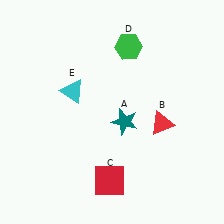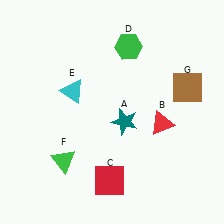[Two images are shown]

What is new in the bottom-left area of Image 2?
A green triangle (F) was added in the bottom-left area of Image 2.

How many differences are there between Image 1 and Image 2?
There are 2 differences between the two images.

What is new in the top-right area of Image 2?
A brown square (G) was added in the top-right area of Image 2.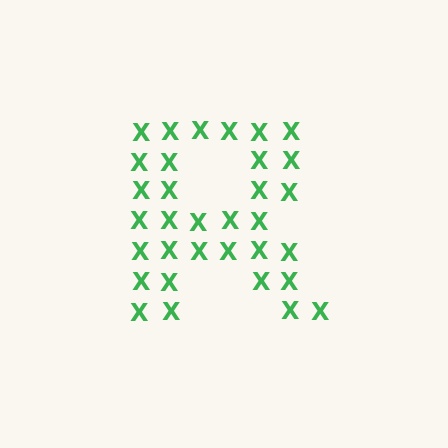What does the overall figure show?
The overall figure shows the letter R.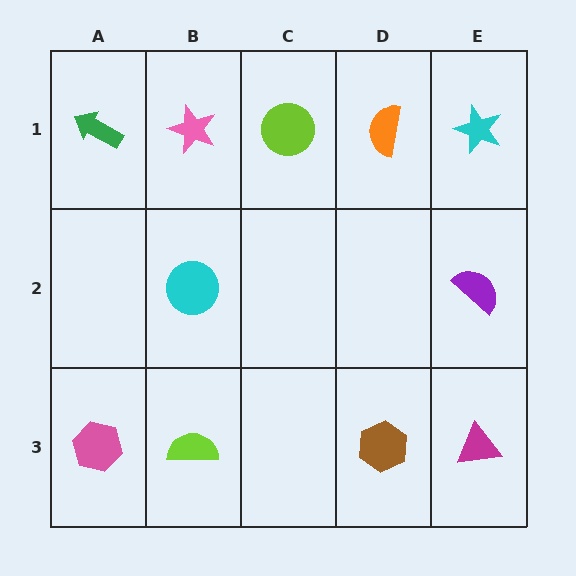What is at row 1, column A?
A green arrow.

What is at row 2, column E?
A purple semicircle.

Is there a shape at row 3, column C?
No, that cell is empty.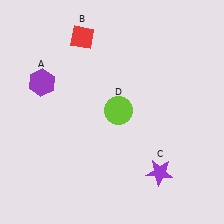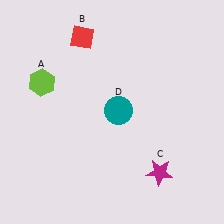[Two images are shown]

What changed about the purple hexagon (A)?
In Image 1, A is purple. In Image 2, it changed to lime.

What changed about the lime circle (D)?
In Image 1, D is lime. In Image 2, it changed to teal.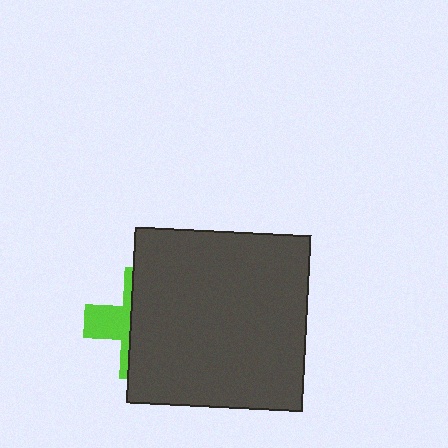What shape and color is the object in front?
The object in front is a dark gray square.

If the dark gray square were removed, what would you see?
You would see the complete lime cross.